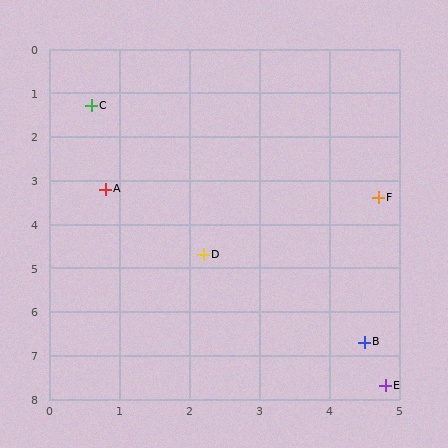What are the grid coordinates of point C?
Point C is at approximately (0.6, 1.3).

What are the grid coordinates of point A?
Point A is at approximately (0.8, 3.2).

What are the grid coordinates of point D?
Point D is at approximately (2.2, 4.7).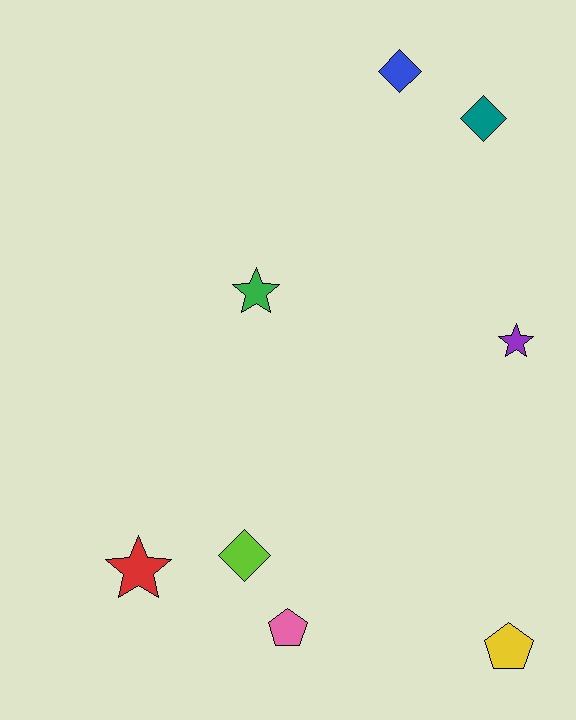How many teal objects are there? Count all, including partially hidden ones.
There is 1 teal object.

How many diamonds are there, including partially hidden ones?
There are 3 diamonds.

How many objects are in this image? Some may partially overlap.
There are 8 objects.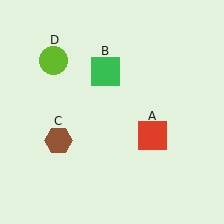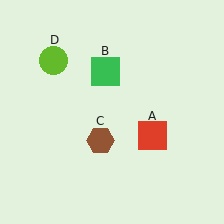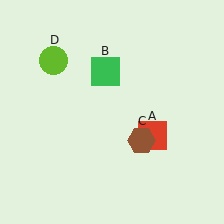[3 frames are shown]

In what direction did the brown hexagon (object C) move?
The brown hexagon (object C) moved right.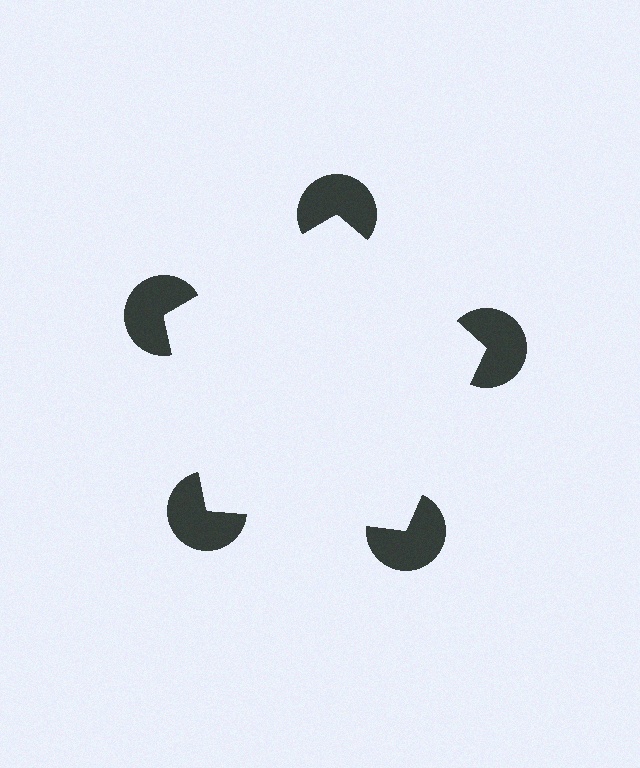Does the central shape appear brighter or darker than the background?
It typically appears slightly brighter than the background, even though no actual brightness change is drawn.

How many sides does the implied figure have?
5 sides.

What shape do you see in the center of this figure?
An illusory pentagon — its edges are inferred from the aligned wedge cuts in the pac-man discs, not physically drawn.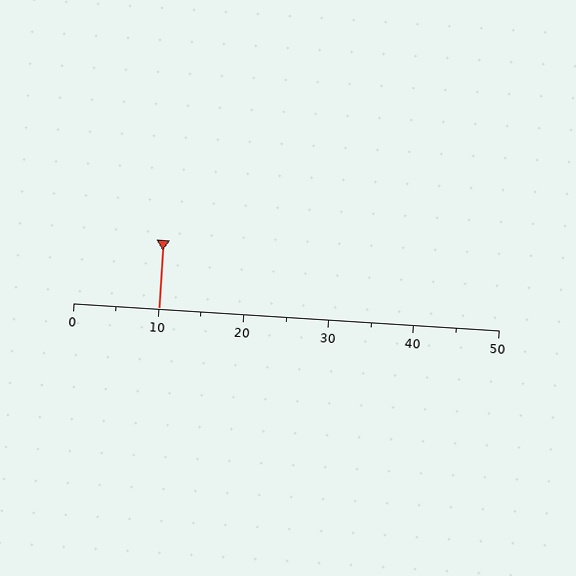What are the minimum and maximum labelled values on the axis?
The axis runs from 0 to 50.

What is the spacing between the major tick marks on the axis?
The major ticks are spaced 10 apart.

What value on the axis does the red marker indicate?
The marker indicates approximately 10.